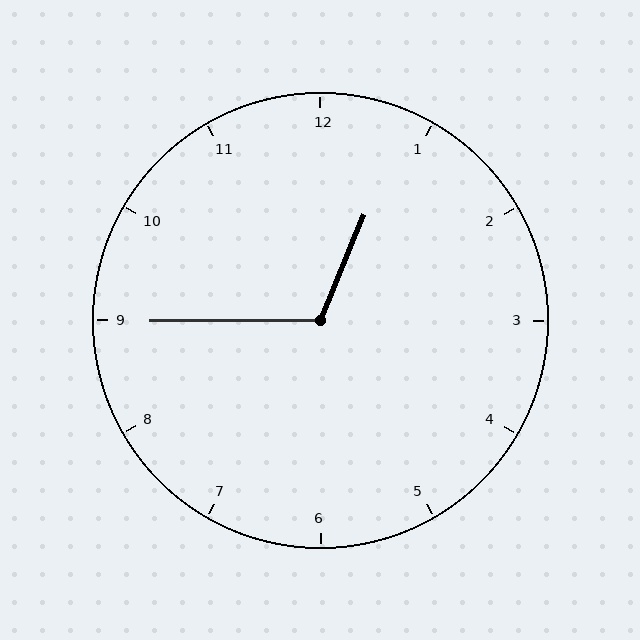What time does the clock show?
12:45.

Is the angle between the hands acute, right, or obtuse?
It is obtuse.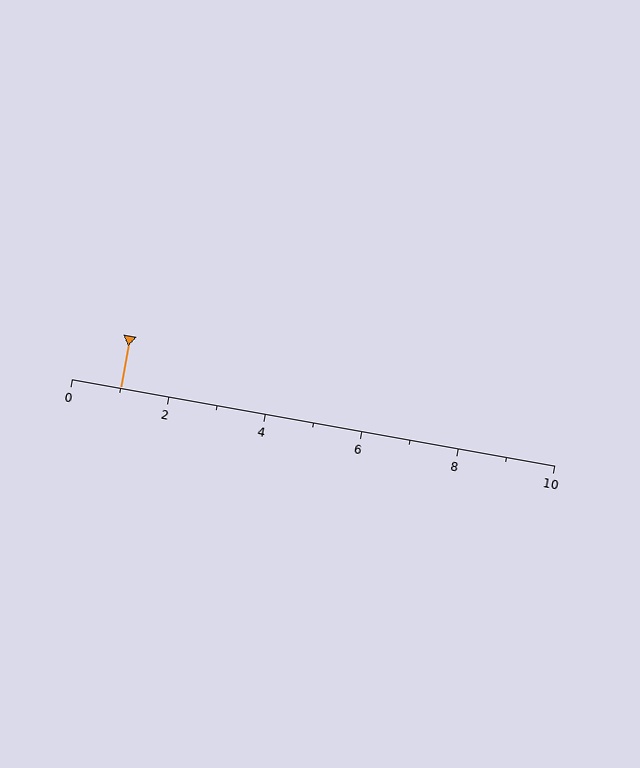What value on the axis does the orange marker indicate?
The marker indicates approximately 1.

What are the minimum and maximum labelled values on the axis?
The axis runs from 0 to 10.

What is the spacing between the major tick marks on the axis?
The major ticks are spaced 2 apart.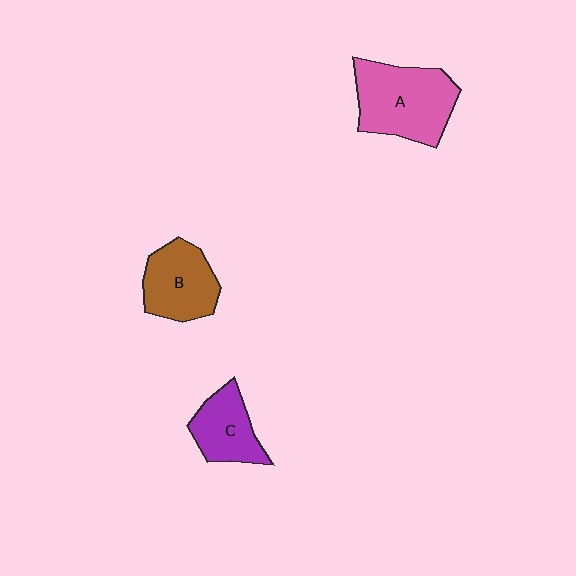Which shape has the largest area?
Shape A (pink).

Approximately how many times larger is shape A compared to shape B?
Approximately 1.4 times.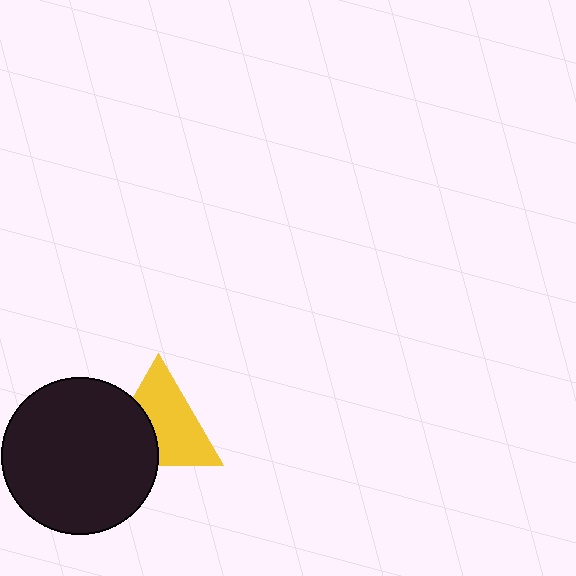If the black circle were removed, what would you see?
You would see the complete yellow triangle.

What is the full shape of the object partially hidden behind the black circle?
The partially hidden object is a yellow triangle.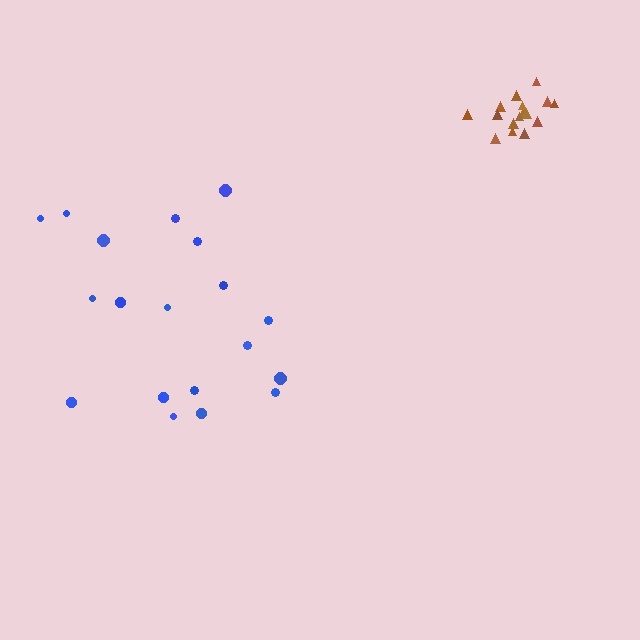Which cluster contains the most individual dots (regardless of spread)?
Blue (19).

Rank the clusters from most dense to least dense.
brown, blue.